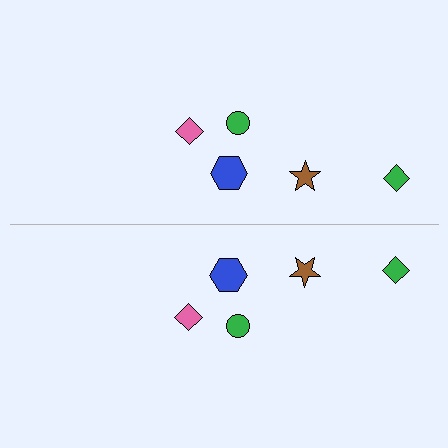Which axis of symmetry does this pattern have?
The pattern has a horizontal axis of symmetry running through the center of the image.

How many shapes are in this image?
There are 10 shapes in this image.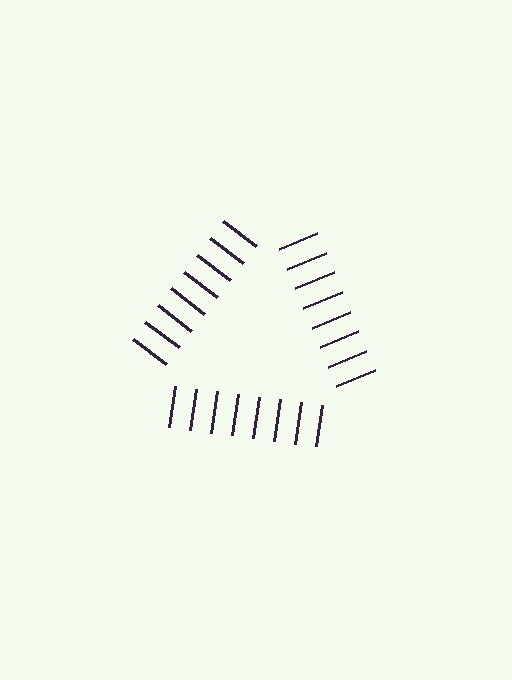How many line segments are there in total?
24 — 8 along each of the 3 edges.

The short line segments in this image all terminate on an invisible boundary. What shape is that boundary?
An illusory triangle — the line segments terminate on its edges but no continuous stroke is drawn.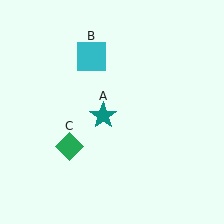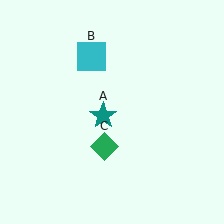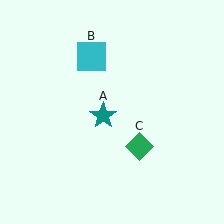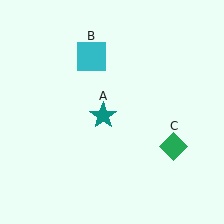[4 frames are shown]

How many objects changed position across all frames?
1 object changed position: green diamond (object C).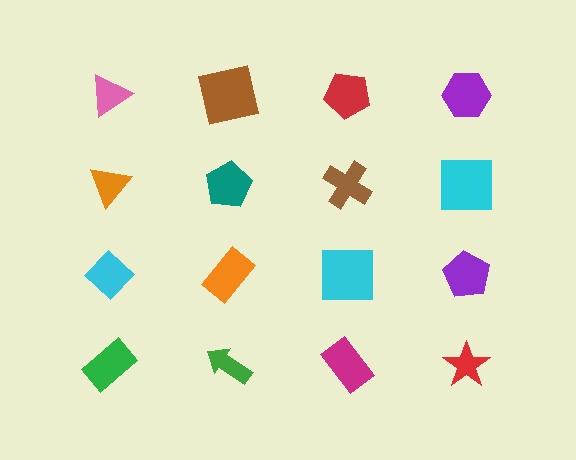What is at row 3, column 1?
A cyan diamond.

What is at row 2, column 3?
A brown cross.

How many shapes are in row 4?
4 shapes.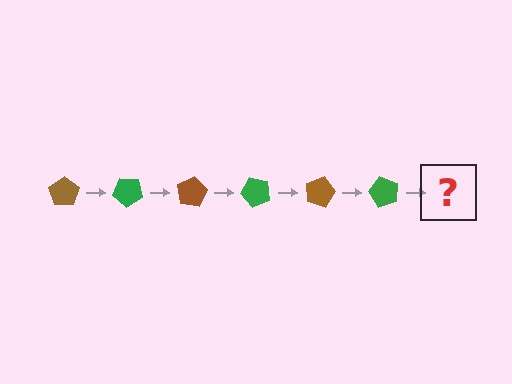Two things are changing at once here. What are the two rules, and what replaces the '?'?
The two rules are that it rotates 40 degrees each step and the color cycles through brown and green. The '?' should be a brown pentagon, rotated 240 degrees from the start.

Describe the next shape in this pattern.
It should be a brown pentagon, rotated 240 degrees from the start.